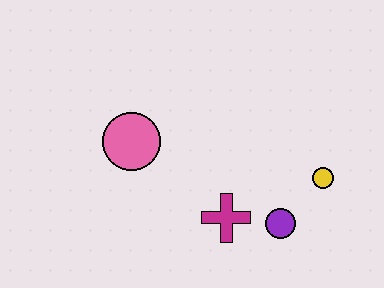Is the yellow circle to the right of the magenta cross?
Yes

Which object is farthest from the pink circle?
The yellow circle is farthest from the pink circle.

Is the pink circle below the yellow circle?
No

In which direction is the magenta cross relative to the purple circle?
The magenta cross is to the left of the purple circle.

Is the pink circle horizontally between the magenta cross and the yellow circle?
No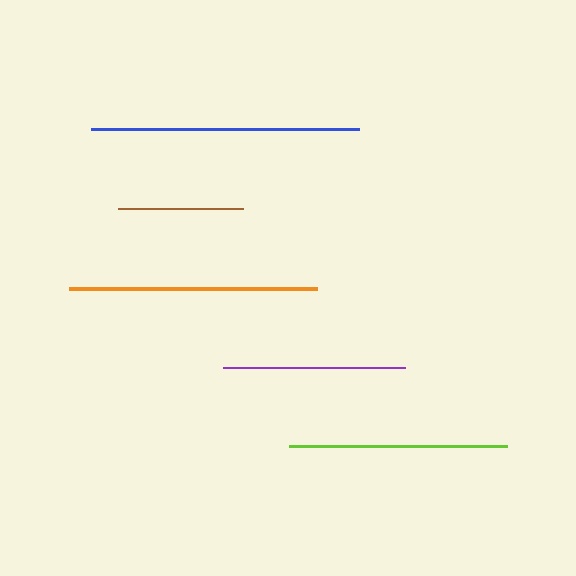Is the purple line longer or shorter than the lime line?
The lime line is longer than the purple line.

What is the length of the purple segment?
The purple segment is approximately 182 pixels long.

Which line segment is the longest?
The blue line is the longest at approximately 268 pixels.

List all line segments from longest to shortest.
From longest to shortest: blue, orange, lime, purple, brown.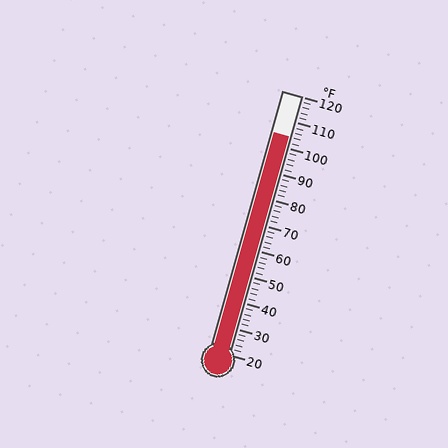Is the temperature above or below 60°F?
The temperature is above 60°F.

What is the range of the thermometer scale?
The thermometer scale ranges from 20°F to 120°F.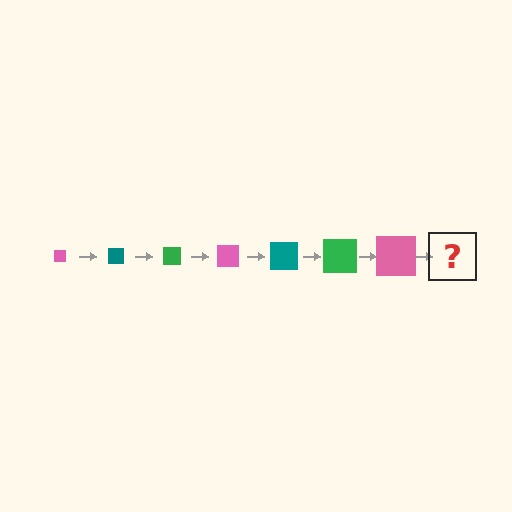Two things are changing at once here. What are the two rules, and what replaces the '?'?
The two rules are that the square grows larger each step and the color cycles through pink, teal, and green. The '?' should be a teal square, larger than the previous one.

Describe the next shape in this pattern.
It should be a teal square, larger than the previous one.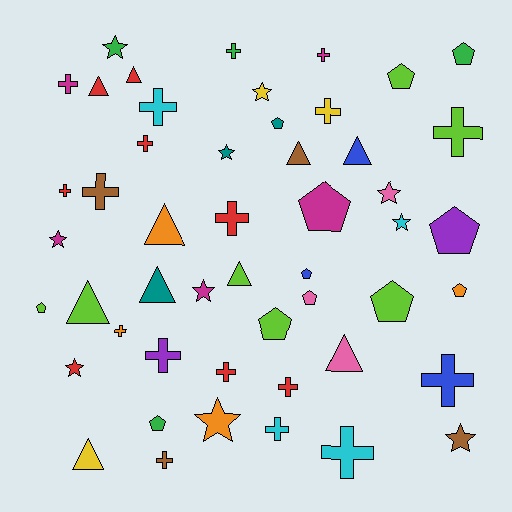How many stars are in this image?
There are 10 stars.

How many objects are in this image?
There are 50 objects.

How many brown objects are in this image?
There are 4 brown objects.